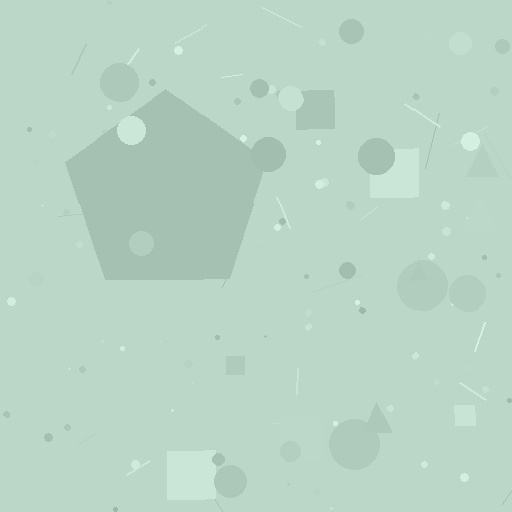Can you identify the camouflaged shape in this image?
The camouflaged shape is a pentagon.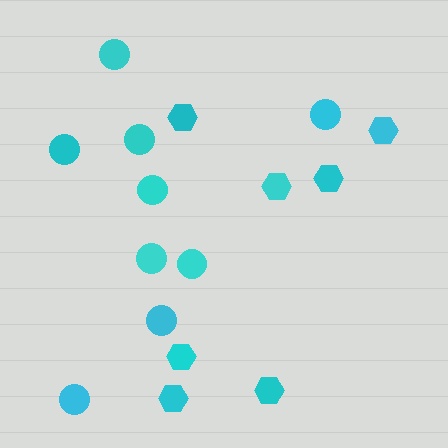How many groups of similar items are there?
There are 2 groups: one group of circles (9) and one group of hexagons (7).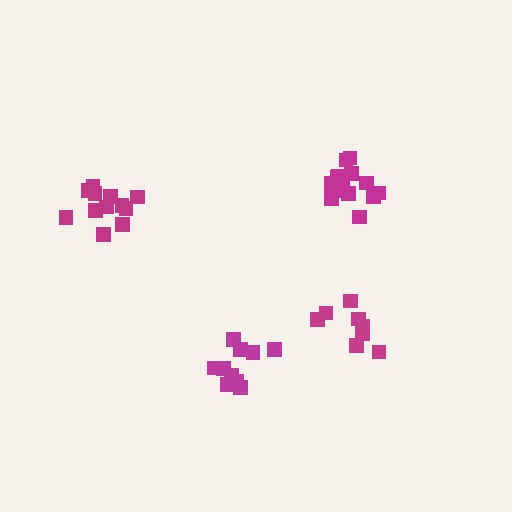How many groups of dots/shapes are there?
There are 4 groups.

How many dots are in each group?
Group 1: 10 dots, Group 2: 14 dots, Group 3: 12 dots, Group 4: 9 dots (45 total).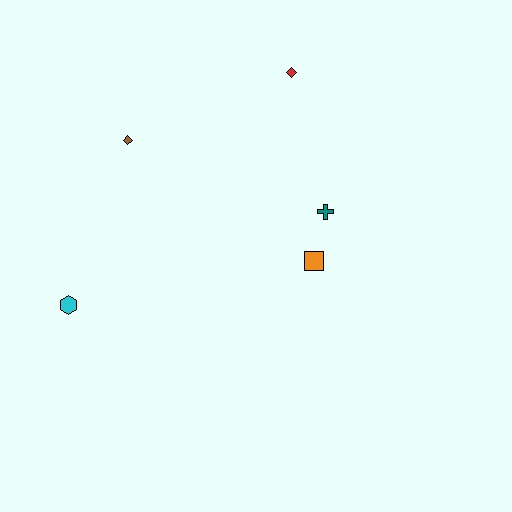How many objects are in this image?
There are 5 objects.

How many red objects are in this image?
There is 1 red object.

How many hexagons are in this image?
There is 1 hexagon.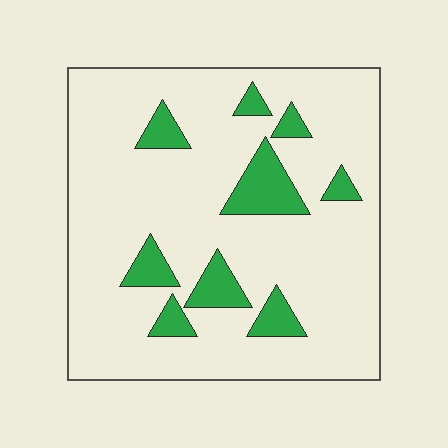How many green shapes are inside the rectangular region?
9.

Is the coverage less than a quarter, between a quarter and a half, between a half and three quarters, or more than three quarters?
Less than a quarter.